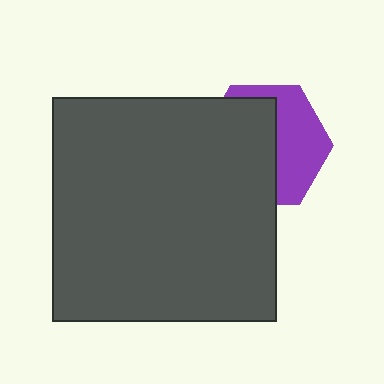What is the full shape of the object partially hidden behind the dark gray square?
The partially hidden object is a purple hexagon.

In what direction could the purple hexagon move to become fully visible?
The purple hexagon could move right. That would shift it out from behind the dark gray square entirely.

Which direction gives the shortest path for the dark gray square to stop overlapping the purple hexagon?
Moving left gives the shortest separation.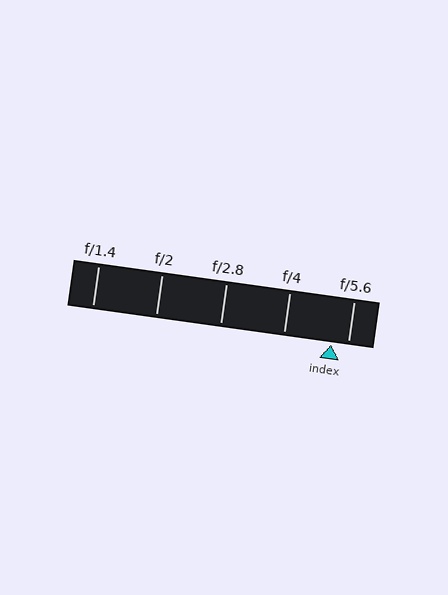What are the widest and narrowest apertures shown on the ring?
The widest aperture shown is f/1.4 and the narrowest is f/5.6.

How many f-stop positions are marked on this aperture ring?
There are 5 f-stop positions marked.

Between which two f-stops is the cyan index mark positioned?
The index mark is between f/4 and f/5.6.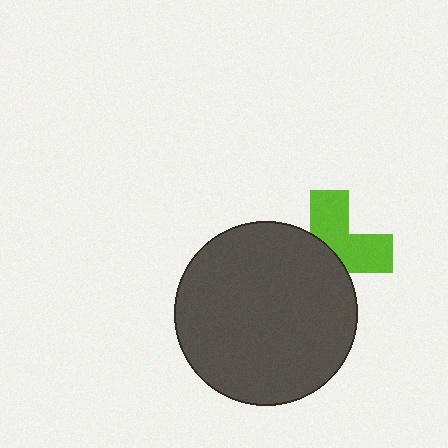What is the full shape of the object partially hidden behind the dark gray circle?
The partially hidden object is a lime cross.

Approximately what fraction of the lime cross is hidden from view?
Roughly 52% of the lime cross is hidden behind the dark gray circle.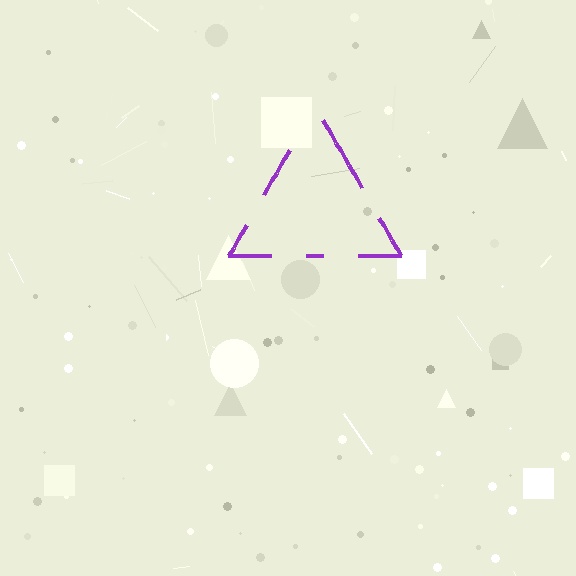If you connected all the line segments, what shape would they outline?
They would outline a triangle.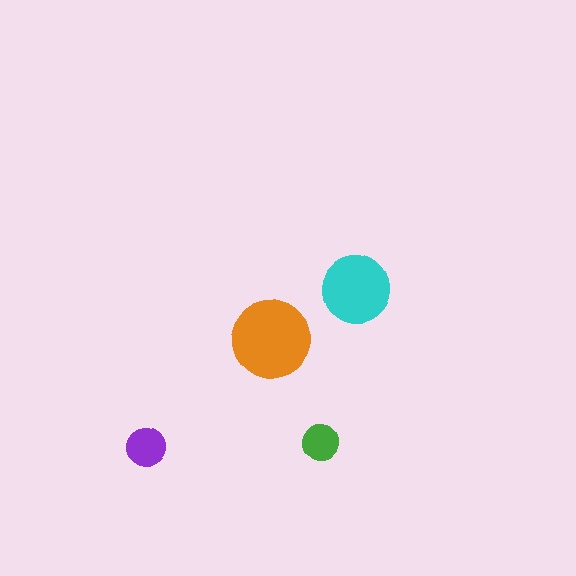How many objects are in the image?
There are 4 objects in the image.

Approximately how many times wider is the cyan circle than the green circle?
About 2 times wider.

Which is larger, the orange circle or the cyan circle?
The orange one.